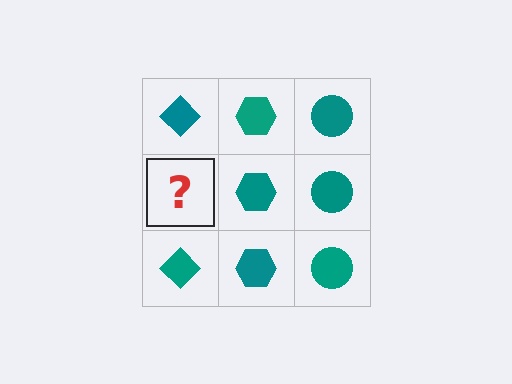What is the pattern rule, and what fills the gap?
The rule is that each column has a consistent shape. The gap should be filled with a teal diamond.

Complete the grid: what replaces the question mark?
The question mark should be replaced with a teal diamond.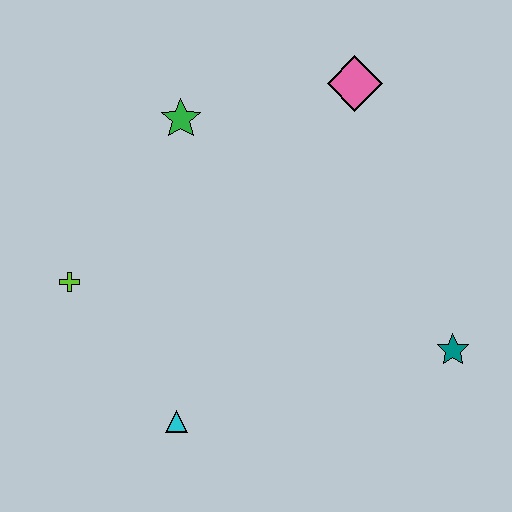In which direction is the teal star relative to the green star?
The teal star is to the right of the green star.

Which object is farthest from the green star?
The teal star is farthest from the green star.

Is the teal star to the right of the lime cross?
Yes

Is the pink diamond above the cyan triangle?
Yes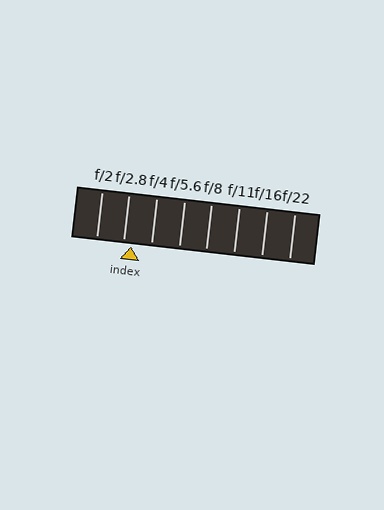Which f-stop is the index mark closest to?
The index mark is closest to f/2.8.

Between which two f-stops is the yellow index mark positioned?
The index mark is between f/2.8 and f/4.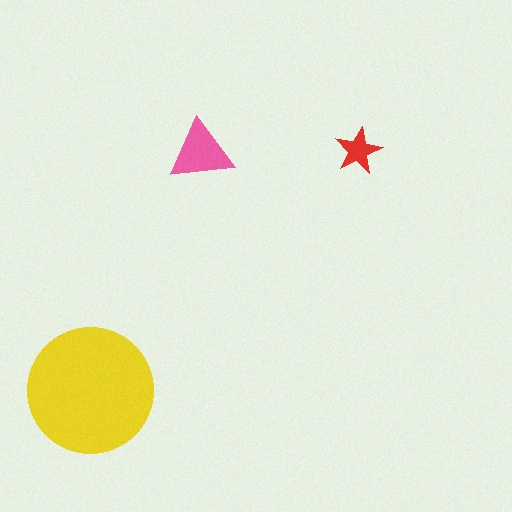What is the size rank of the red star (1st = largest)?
3rd.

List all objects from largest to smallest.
The yellow circle, the pink triangle, the red star.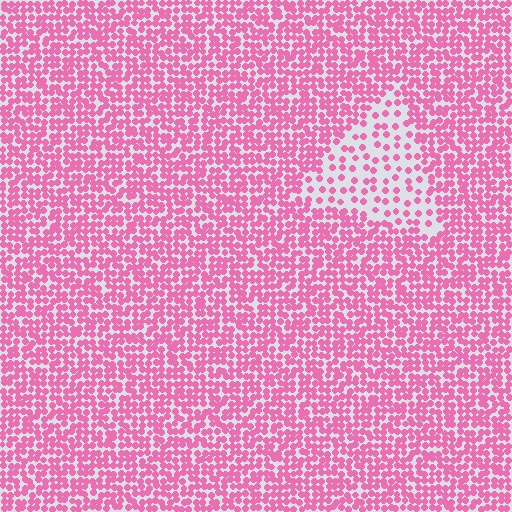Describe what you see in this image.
The image contains small pink elements arranged at two different densities. A triangle-shaped region is visible where the elements are less densely packed than the surrounding area.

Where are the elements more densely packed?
The elements are more densely packed outside the triangle boundary.